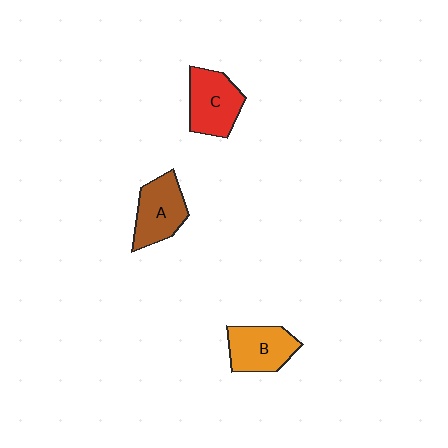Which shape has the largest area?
Shape C (red).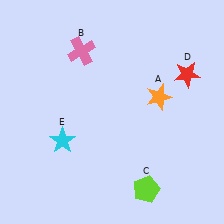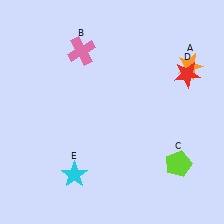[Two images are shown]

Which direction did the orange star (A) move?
The orange star (A) moved right.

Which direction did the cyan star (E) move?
The cyan star (E) moved down.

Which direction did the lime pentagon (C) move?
The lime pentagon (C) moved right.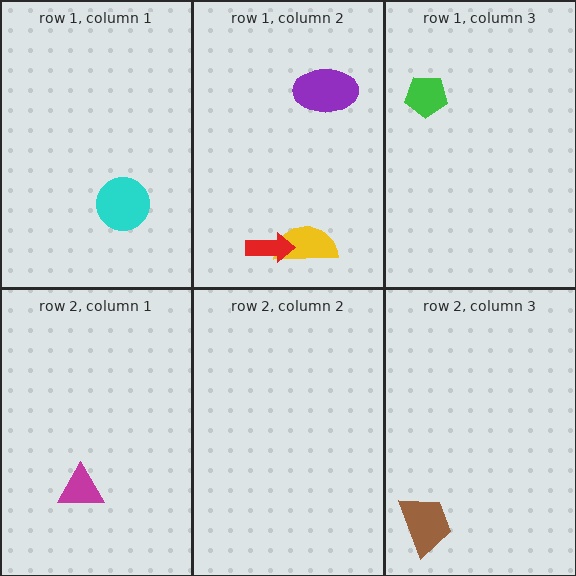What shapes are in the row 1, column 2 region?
The yellow semicircle, the purple ellipse, the red arrow.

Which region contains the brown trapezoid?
The row 2, column 3 region.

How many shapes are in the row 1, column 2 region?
3.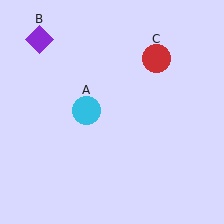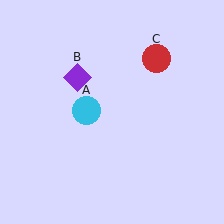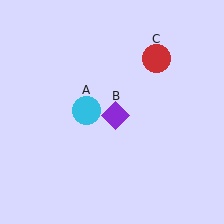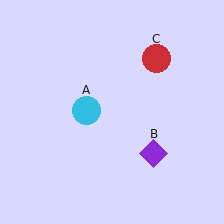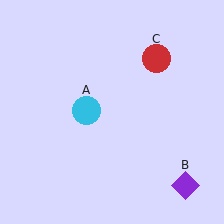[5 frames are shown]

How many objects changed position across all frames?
1 object changed position: purple diamond (object B).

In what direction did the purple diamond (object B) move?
The purple diamond (object B) moved down and to the right.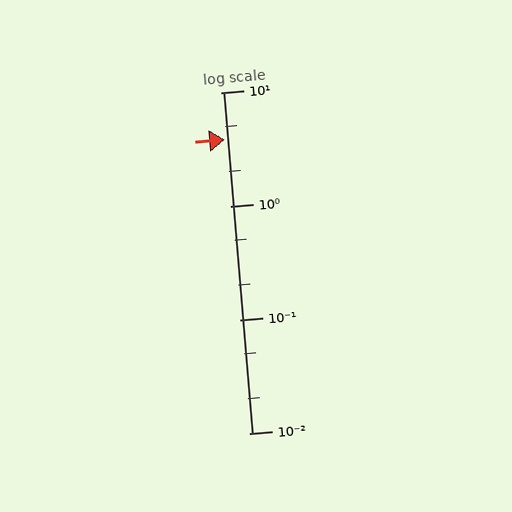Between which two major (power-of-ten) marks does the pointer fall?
The pointer is between 1 and 10.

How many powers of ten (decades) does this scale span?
The scale spans 3 decades, from 0.01 to 10.